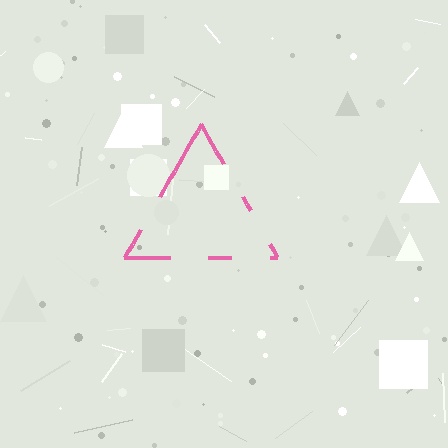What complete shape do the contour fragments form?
The contour fragments form a triangle.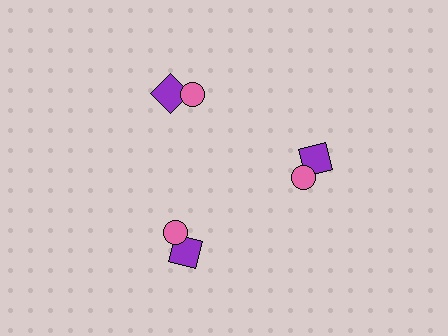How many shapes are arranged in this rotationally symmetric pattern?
There are 6 shapes, arranged in 3 groups of 2.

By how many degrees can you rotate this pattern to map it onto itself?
The pattern maps onto itself every 120 degrees of rotation.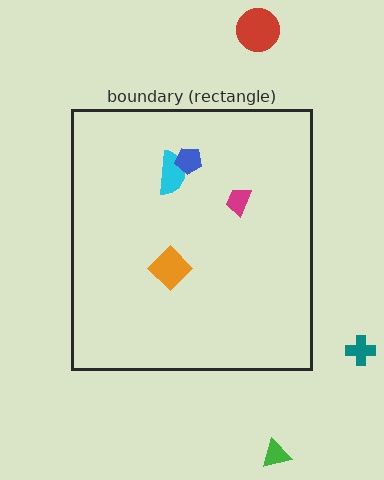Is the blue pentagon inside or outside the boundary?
Inside.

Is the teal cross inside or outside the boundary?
Outside.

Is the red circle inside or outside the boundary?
Outside.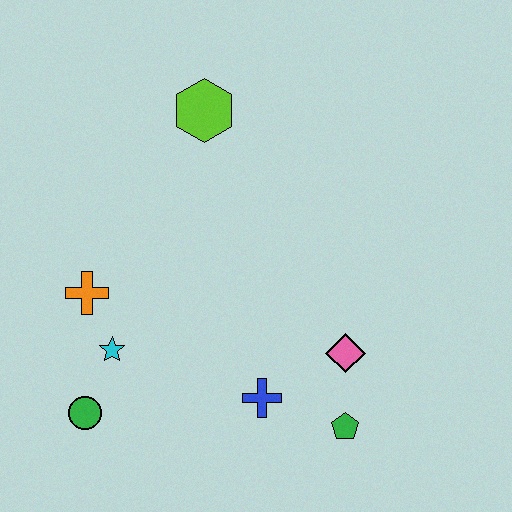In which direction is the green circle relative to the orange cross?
The green circle is below the orange cross.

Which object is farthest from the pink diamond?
The lime hexagon is farthest from the pink diamond.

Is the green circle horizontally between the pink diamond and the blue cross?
No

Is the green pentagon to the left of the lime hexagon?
No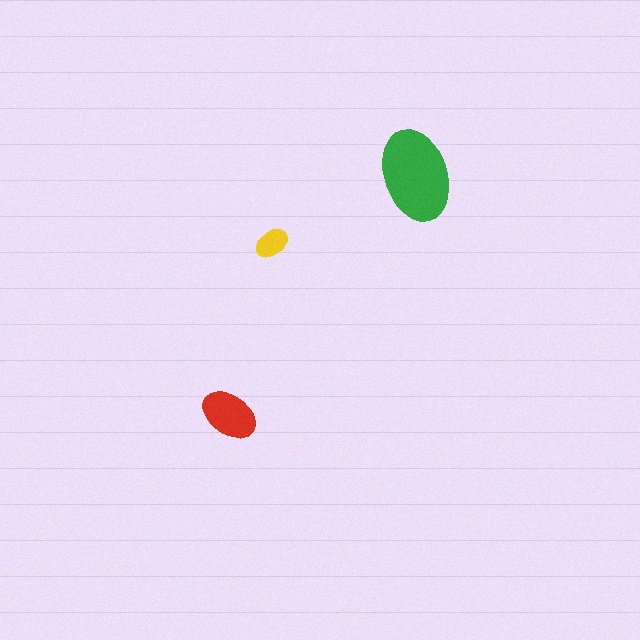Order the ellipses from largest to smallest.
the green one, the red one, the yellow one.